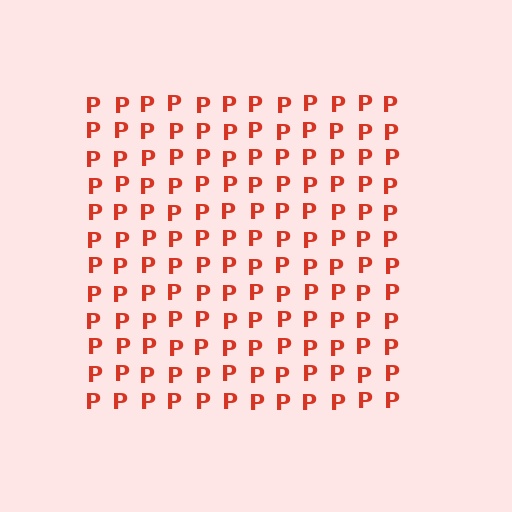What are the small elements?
The small elements are letter P's.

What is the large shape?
The large shape is a square.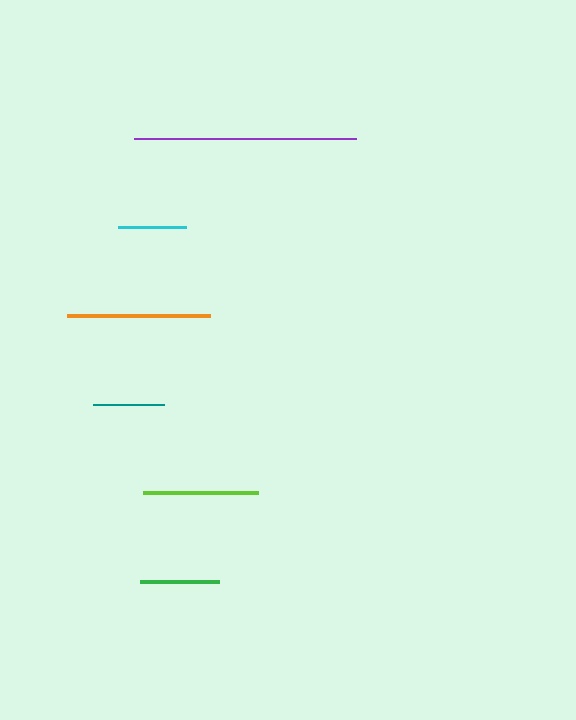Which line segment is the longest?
The purple line is the longest at approximately 221 pixels.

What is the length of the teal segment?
The teal segment is approximately 70 pixels long.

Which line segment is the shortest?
The cyan line is the shortest at approximately 68 pixels.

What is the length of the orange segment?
The orange segment is approximately 143 pixels long.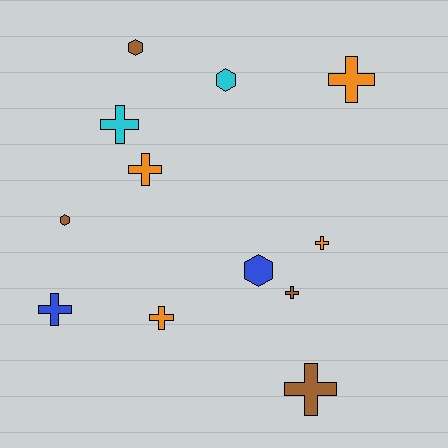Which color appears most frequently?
Brown, with 4 objects.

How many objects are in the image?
There are 12 objects.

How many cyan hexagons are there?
There is 1 cyan hexagon.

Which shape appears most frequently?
Cross, with 8 objects.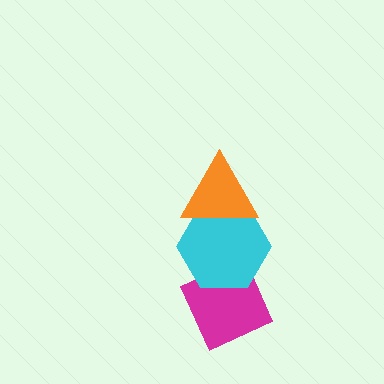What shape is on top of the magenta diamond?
The cyan hexagon is on top of the magenta diamond.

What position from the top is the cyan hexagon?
The cyan hexagon is 2nd from the top.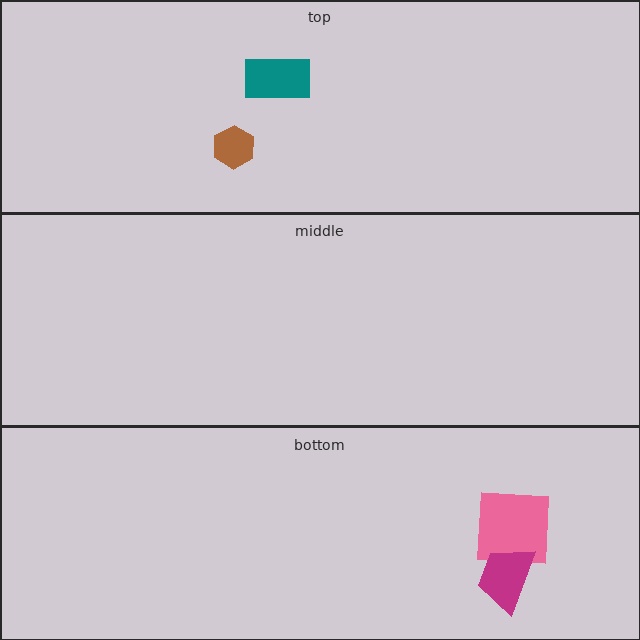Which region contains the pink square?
The bottom region.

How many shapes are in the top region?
2.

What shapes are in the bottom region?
The pink square, the magenta trapezoid.